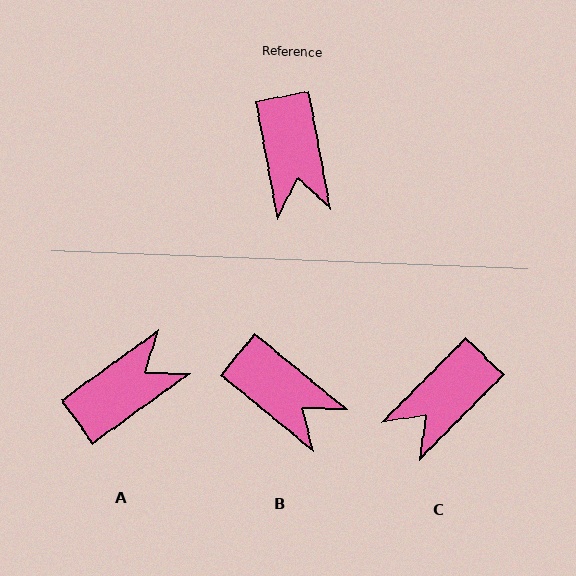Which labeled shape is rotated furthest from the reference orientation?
A, about 115 degrees away.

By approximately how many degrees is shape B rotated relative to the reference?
Approximately 40 degrees counter-clockwise.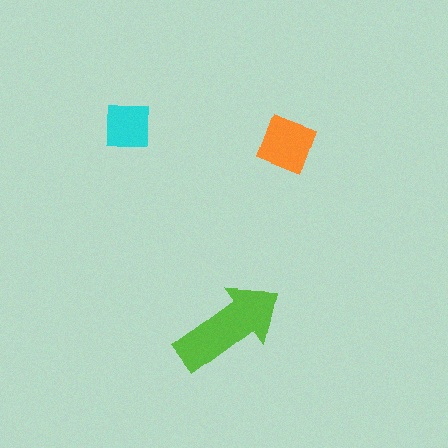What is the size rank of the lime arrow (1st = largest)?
1st.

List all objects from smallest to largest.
The cyan square, the orange diamond, the lime arrow.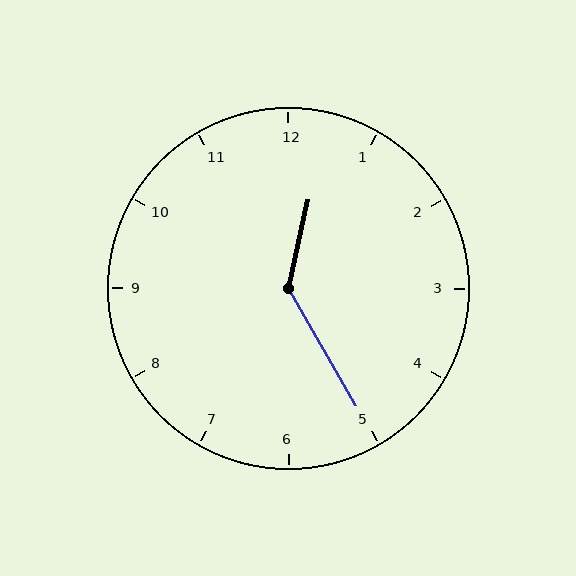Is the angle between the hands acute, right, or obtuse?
It is obtuse.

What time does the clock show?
12:25.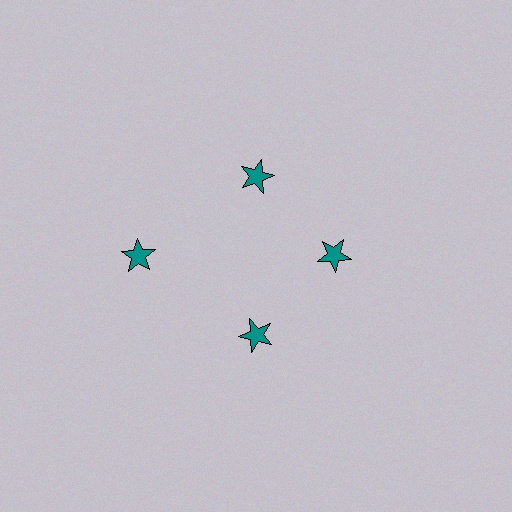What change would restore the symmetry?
The symmetry would be restored by moving it inward, back onto the ring so that all 4 stars sit at equal angles and equal distance from the center.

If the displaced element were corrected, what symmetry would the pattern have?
It would have 4-fold rotational symmetry — the pattern would map onto itself every 90 degrees.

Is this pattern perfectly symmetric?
No. The 4 teal stars are arranged in a ring, but one element near the 9 o'clock position is pushed outward from the center, breaking the 4-fold rotational symmetry.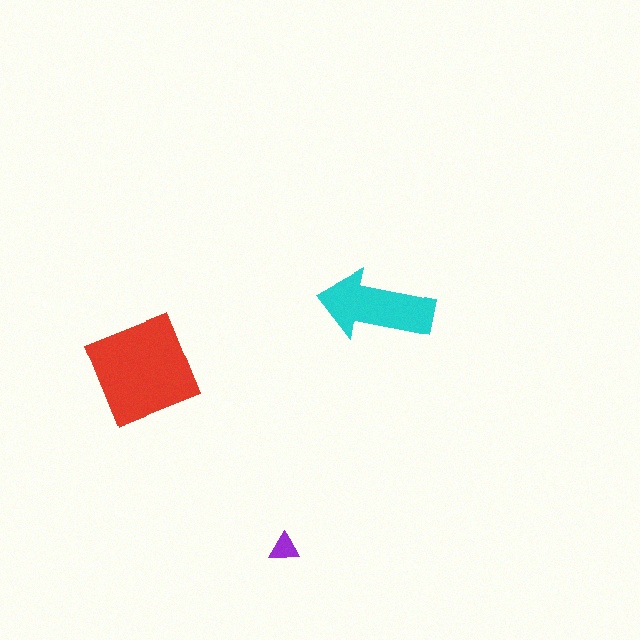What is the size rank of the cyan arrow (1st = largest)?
2nd.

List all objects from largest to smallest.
The red diamond, the cyan arrow, the purple triangle.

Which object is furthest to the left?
The red diamond is leftmost.